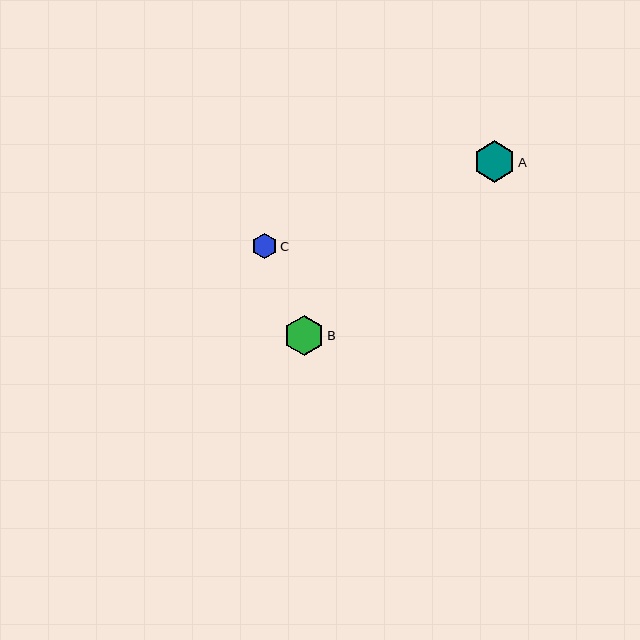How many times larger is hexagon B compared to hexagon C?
Hexagon B is approximately 1.6 times the size of hexagon C.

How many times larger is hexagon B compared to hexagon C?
Hexagon B is approximately 1.6 times the size of hexagon C.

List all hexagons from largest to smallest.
From largest to smallest: A, B, C.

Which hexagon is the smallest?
Hexagon C is the smallest with a size of approximately 26 pixels.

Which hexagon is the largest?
Hexagon A is the largest with a size of approximately 42 pixels.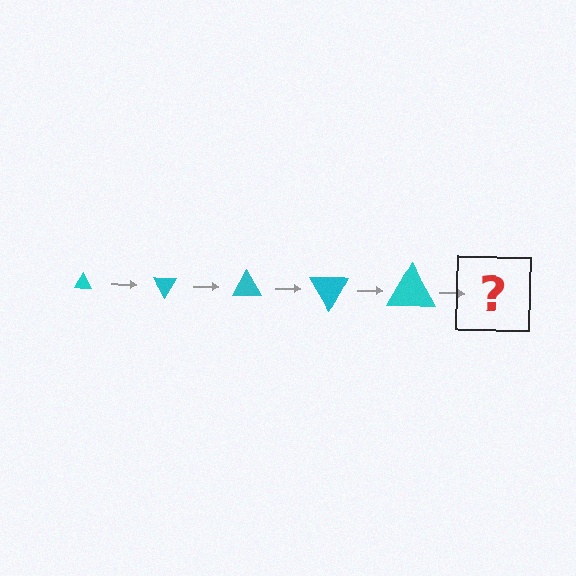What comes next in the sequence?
The next element should be a triangle, larger than the previous one and rotated 300 degrees from the start.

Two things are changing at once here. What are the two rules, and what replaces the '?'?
The two rules are that the triangle grows larger each step and it rotates 60 degrees each step. The '?' should be a triangle, larger than the previous one and rotated 300 degrees from the start.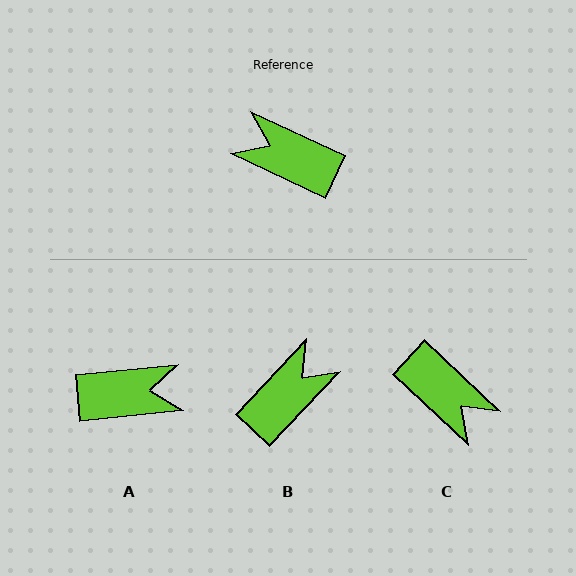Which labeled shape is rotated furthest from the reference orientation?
C, about 162 degrees away.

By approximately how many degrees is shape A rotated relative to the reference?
Approximately 149 degrees clockwise.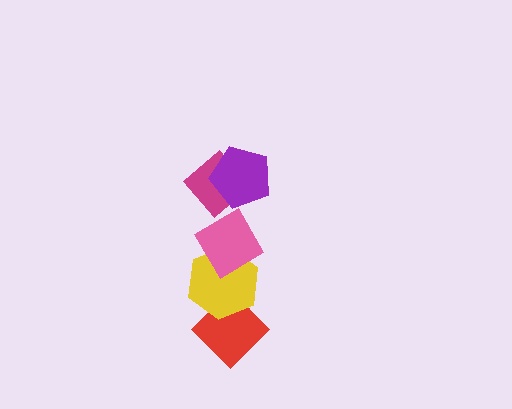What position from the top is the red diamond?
The red diamond is 5th from the top.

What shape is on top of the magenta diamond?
The purple pentagon is on top of the magenta diamond.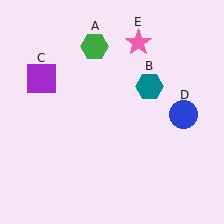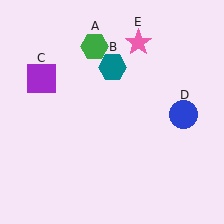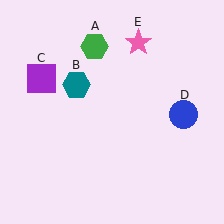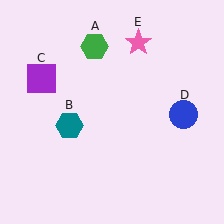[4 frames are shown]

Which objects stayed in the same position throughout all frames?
Green hexagon (object A) and purple square (object C) and blue circle (object D) and pink star (object E) remained stationary.